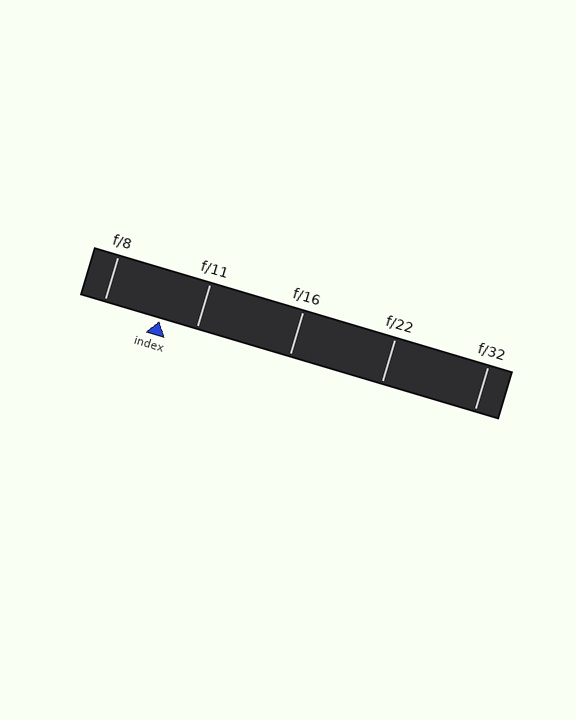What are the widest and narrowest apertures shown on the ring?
The widest aperture shown is f/8 and the narrowest is f/32.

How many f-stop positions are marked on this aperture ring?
There are 5 f-stop positions marked.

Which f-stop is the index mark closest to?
The index mark is closest to f/11.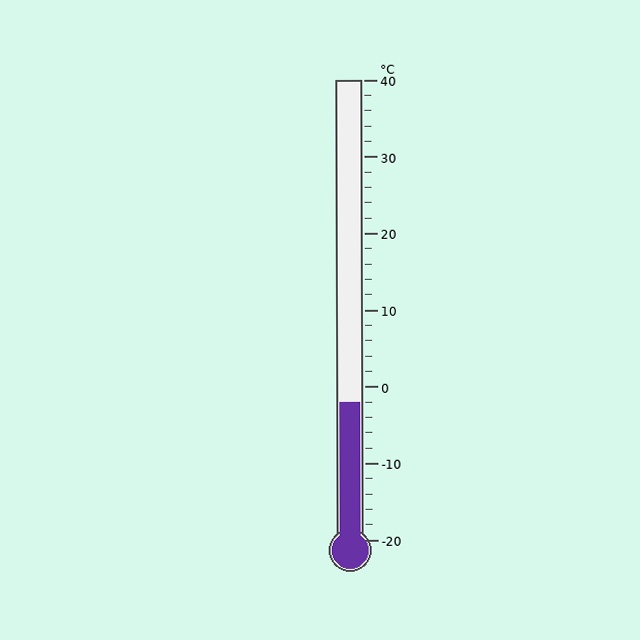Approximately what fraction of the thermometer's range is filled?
The thermometer is filled to approximately 30% of its range.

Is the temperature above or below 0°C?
The temperature is below 0°C.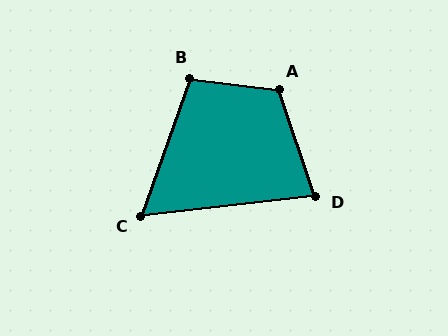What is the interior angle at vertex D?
Approximately 78 degrees (acute).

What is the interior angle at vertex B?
Approximately 102 degrees (obtuse).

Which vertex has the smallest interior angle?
C, at approximately 64 degrees.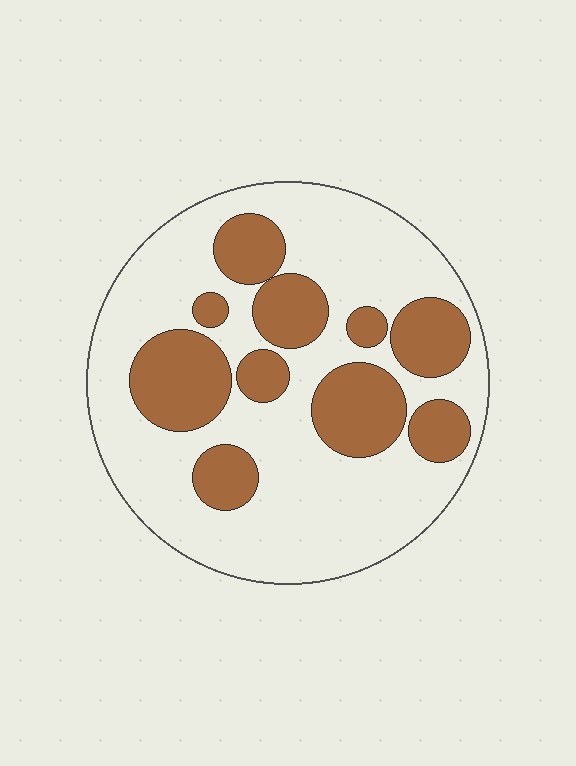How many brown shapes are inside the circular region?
10.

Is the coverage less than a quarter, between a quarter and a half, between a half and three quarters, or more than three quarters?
Between a quarter and a half.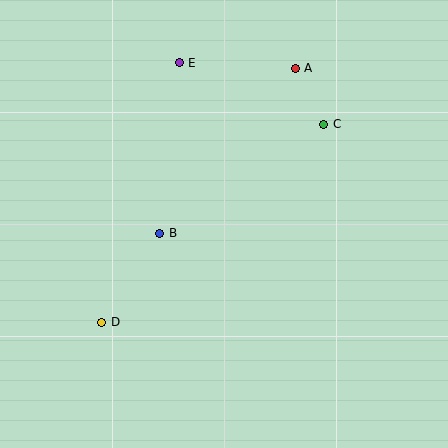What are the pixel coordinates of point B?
Point B is at (160, 233).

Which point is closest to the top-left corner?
Point E is closest to the top-left corner.